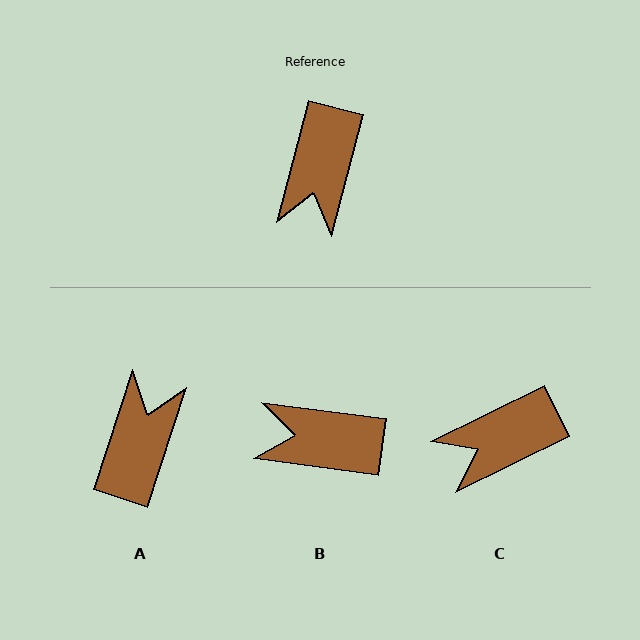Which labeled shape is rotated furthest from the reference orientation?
A, about 176 degrees away.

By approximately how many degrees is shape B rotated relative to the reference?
Approximately 83 degrees clockwise.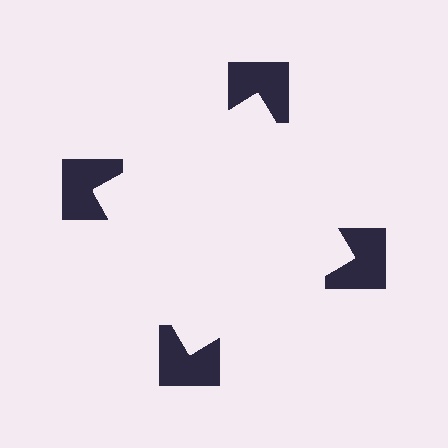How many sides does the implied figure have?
4 sides.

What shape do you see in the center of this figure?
An illusory square — its edges are inferred from the aligned wedge cuts in the notched squares, not physically drawn.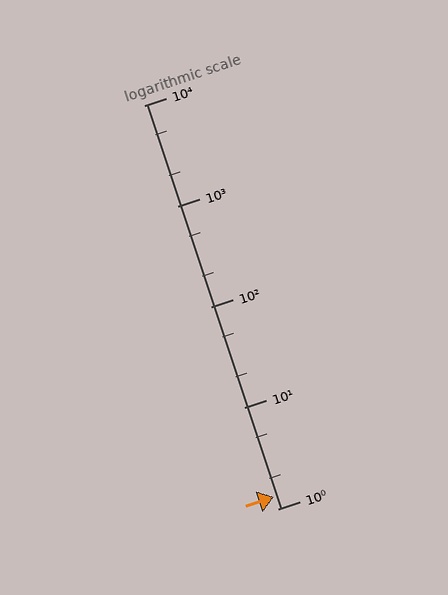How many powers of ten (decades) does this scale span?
The scale spans 4 decades, from 1 to 10000.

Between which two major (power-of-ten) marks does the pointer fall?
The pointer is between 1 and 10.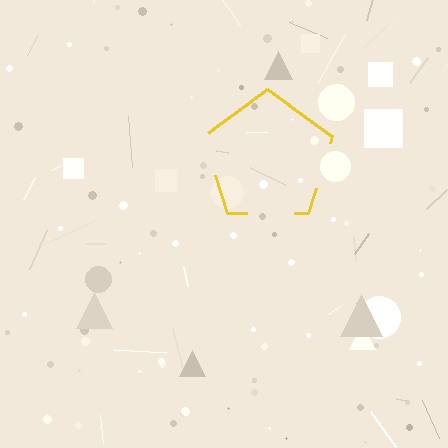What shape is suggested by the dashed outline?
The dashed outline suggests a pentagon.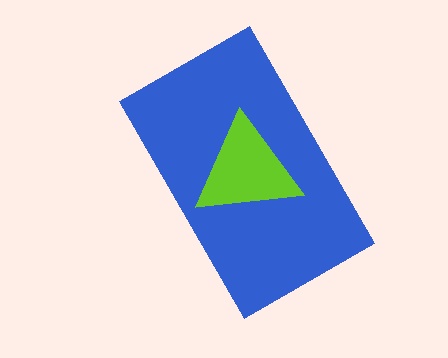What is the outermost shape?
The blue rectangle.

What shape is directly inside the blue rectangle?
The lime triangle.